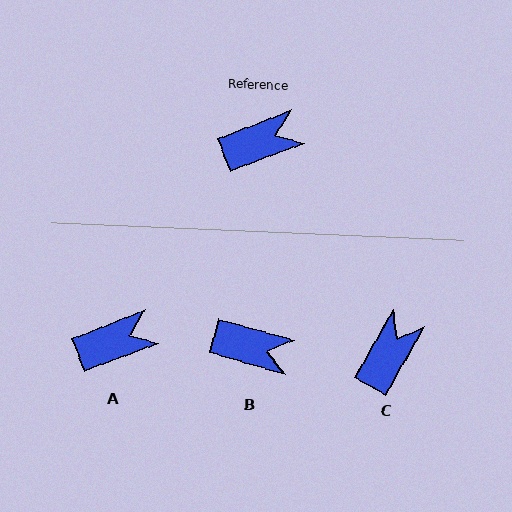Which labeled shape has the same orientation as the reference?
A.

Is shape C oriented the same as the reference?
No, it is off by about 39 degrees.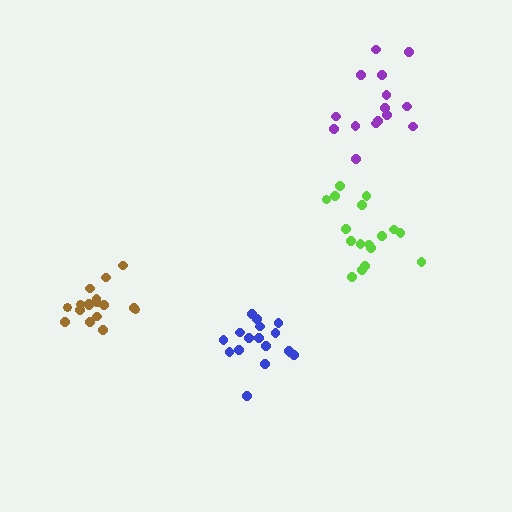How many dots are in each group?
Group 1: 17 dots, Group 2: 17 dots, Group 3: 15 dots, Group 4: 17 dots (66 total).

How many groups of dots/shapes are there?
There are 4 groups.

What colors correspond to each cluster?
The clusters are colored: brown, lime, purple, blue.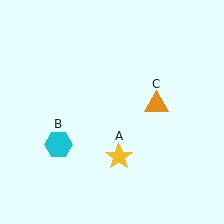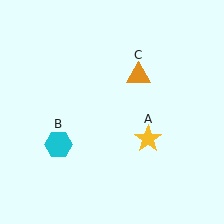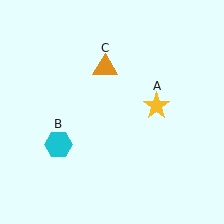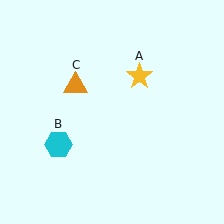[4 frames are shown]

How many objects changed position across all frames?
2 objects changed position: yellow star (object A), orange triangle (object C).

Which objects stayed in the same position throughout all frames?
Cyan hexagon (object B) remained stationary.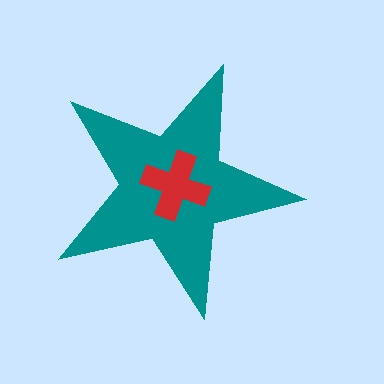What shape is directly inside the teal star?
The red cross.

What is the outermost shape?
The teal star.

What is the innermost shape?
The red cross.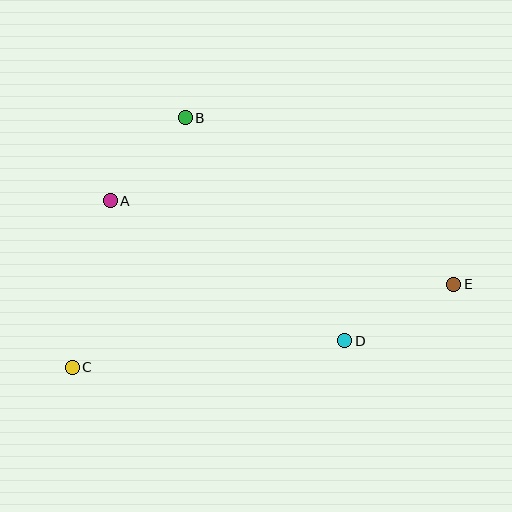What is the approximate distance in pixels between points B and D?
The distance between B and D is approximately 274 pixels.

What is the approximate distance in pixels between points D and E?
The distance between D and E is approximately 123 pixels.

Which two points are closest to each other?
Points A and B are closest to each other.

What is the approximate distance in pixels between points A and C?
The distance between A and C is approximately 171 pixels.